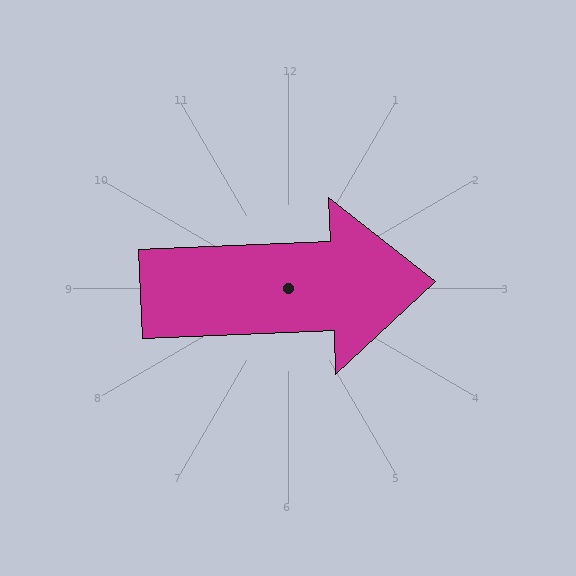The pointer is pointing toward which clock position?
Roughly 3 o'clock.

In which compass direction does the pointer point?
East.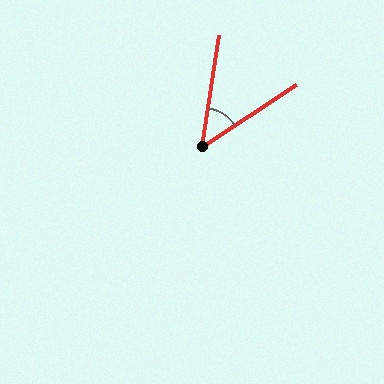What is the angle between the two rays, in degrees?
Approximately 48 degrees.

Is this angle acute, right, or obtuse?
It is acute.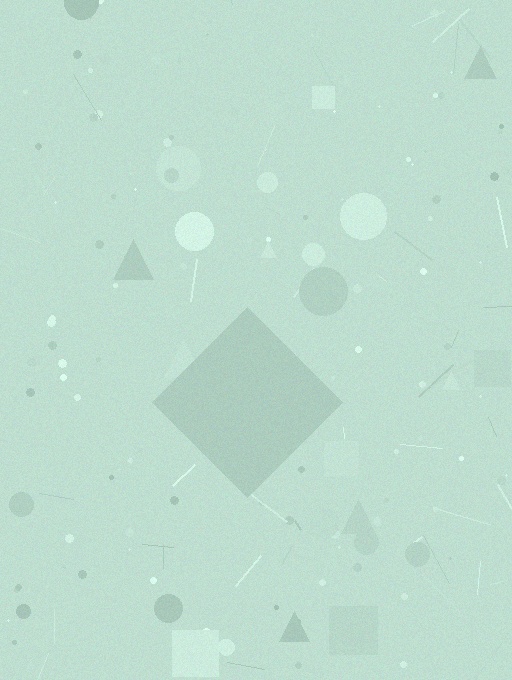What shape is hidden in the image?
A diamond is hidden in the image.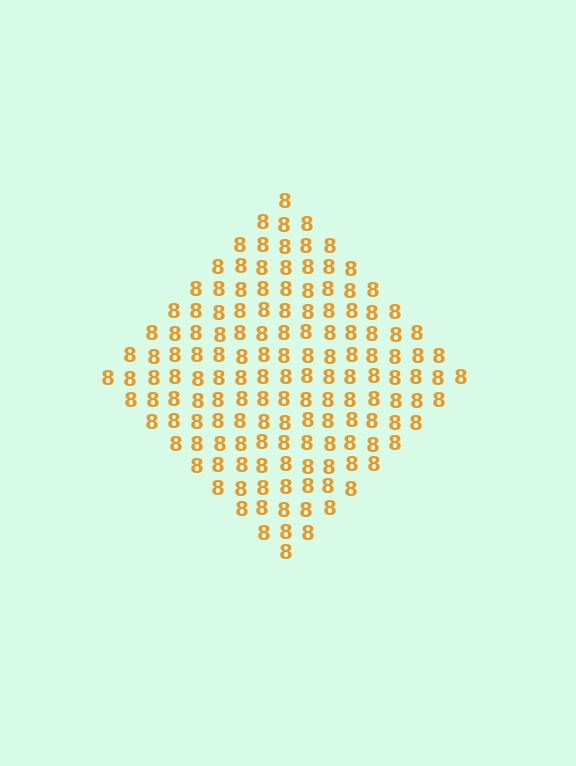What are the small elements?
The small elements are digit 8's.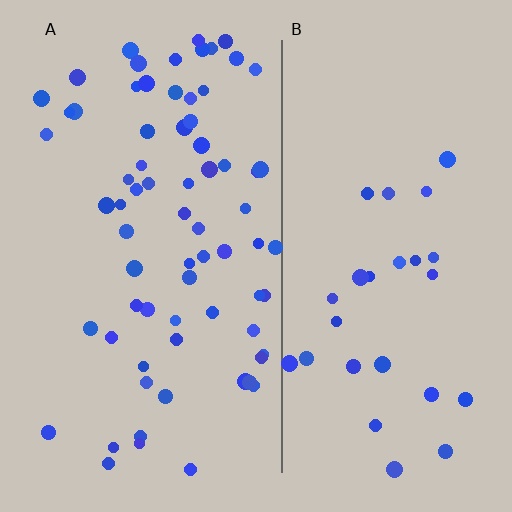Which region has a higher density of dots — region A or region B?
A (the left).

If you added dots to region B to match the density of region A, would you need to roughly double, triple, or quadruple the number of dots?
Approximately triple.